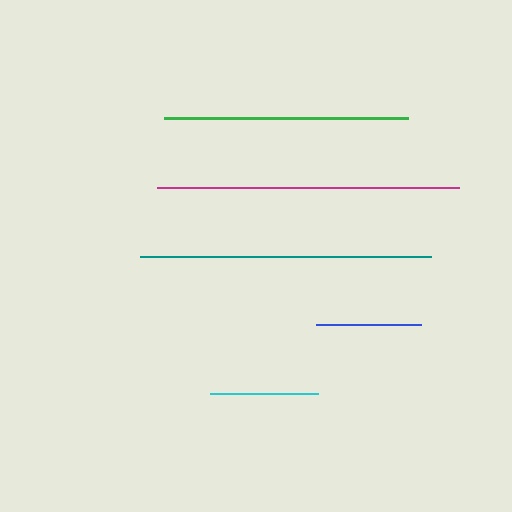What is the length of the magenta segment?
The magenta segment is approximately 302 pixels long.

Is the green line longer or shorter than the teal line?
The teal line is longer than the green line.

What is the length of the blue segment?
The blue segment is approximately 105 pixels long.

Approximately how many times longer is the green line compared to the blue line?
The green line is approximately 2.3 times the length of the blue line.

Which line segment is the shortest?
The blue line is the shortest at approximately 105 pixels.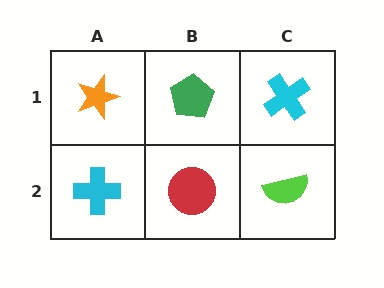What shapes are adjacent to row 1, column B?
A red circle (row 2, column B), an orange star (row 1, column A), a cyan cross (row 1, column C).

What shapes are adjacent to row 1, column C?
A lime semicircle (row 2, column C), a green pentagon (row 1, column B).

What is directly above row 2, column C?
A cyan cross.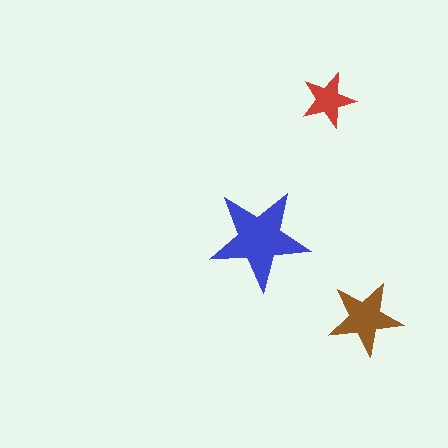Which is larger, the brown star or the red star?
The brown one.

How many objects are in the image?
There are 3 objects in the image.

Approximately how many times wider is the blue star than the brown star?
About 1.5 times wider.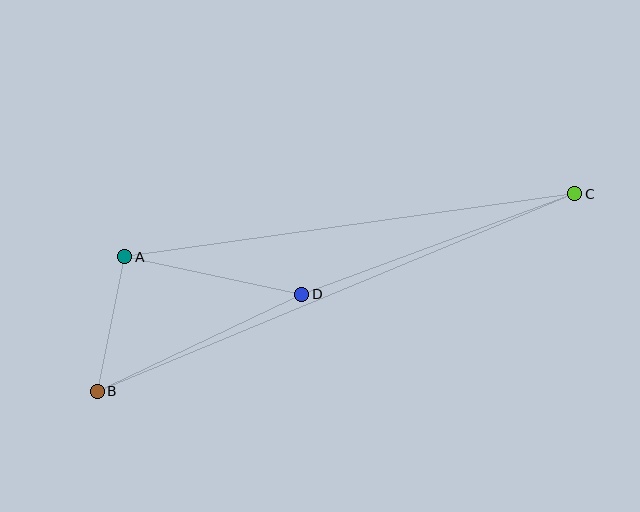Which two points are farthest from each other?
Points B and C are farthest from each other.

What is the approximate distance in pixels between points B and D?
The distance between B and D is approximately 227 pixels.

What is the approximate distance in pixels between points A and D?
The distance between A and D is approximately 181 pixels.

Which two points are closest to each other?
Points A and B are closest to each other.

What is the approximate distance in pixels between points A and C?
The distance between A and C is approximately 454 pixels.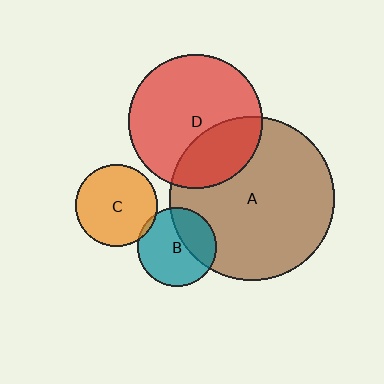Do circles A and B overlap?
Yes.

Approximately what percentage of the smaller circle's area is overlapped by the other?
Approximately 35%.